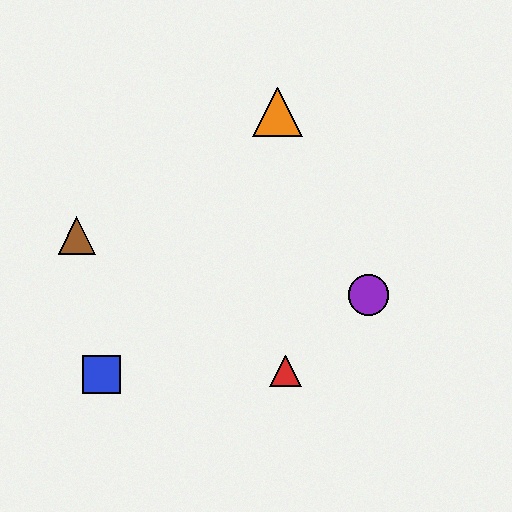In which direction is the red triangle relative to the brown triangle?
The red triangle is to the right of the brown triangle.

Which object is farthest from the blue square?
The orange triangle is farthest from the blue square.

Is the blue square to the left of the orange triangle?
Yes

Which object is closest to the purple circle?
The red triangle is closest to the purple circle.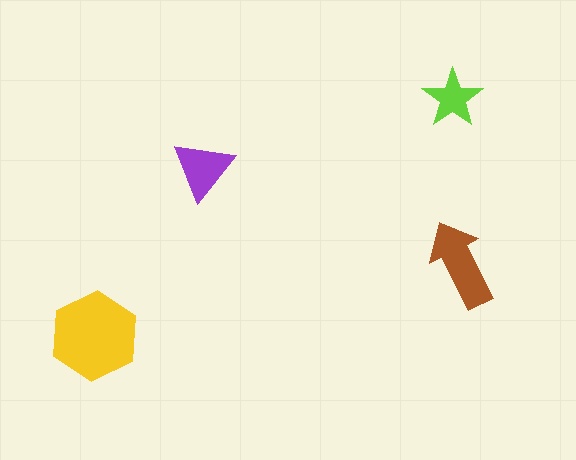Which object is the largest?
The yellow hexagon.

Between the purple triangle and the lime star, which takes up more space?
The purple triangle.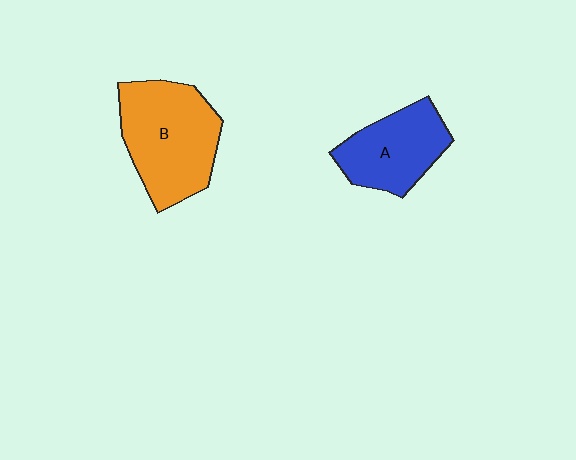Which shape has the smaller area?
Shape A (blue).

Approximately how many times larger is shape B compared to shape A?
Approximately 1.4 times.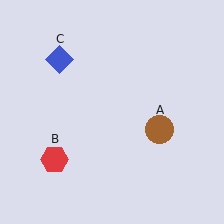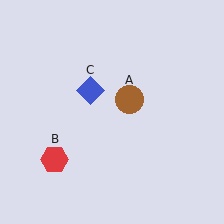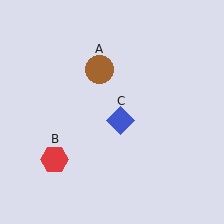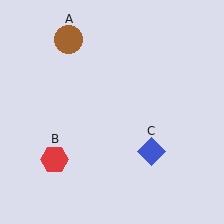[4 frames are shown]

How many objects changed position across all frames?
2 objects changed position: brown circle (object A), blue diamond (object C).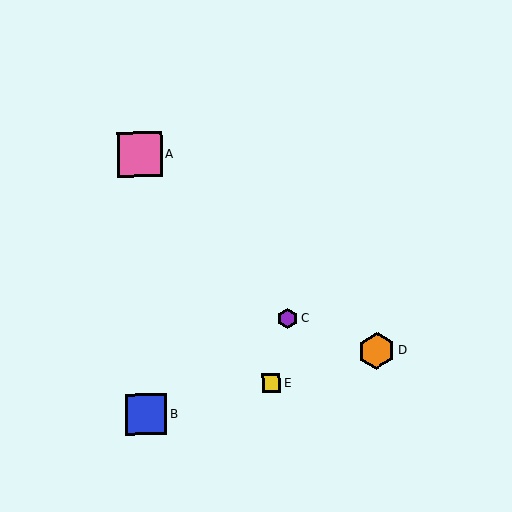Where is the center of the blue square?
The center of the blue square is at (146, 414).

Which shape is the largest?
The pink square (labeled A) is the largest.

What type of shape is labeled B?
Shape B is a blue square.